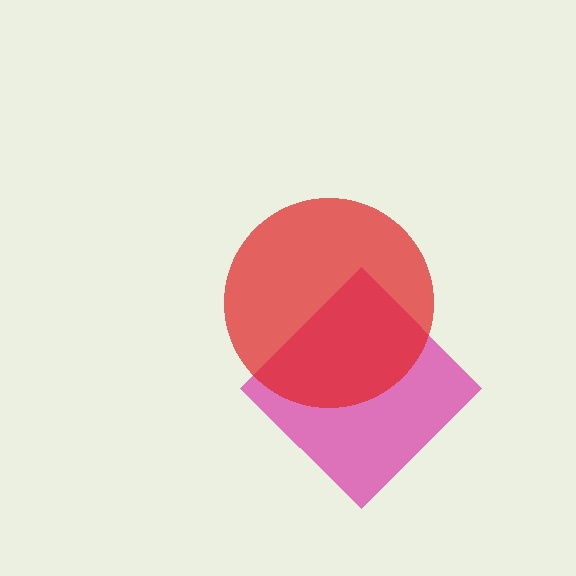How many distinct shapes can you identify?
There are 2 distinct shapes: a magenta diamond, a red circle.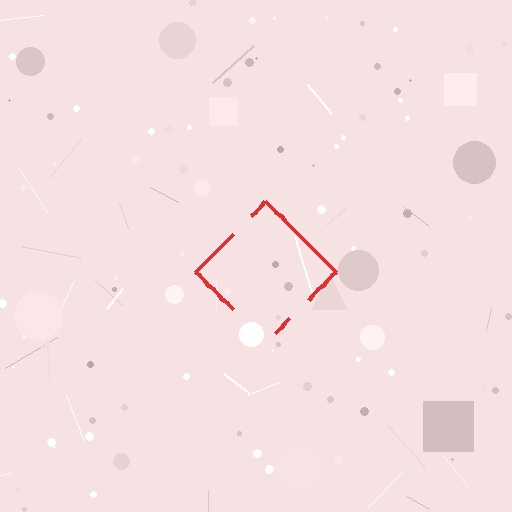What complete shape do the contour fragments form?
The contour fragments form a diamond.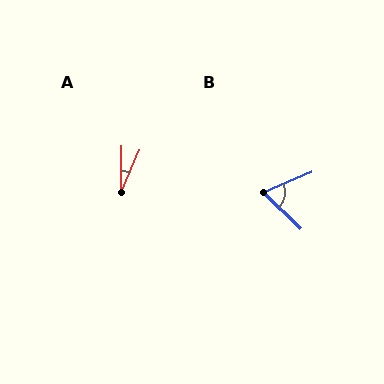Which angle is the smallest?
A, at approximately 23 degrees.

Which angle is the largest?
B, at approximately 68 degrees.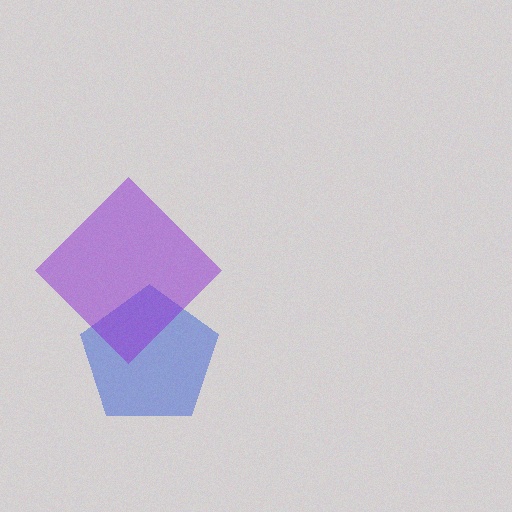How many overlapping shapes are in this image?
There are 2 overlapping shapes in the image.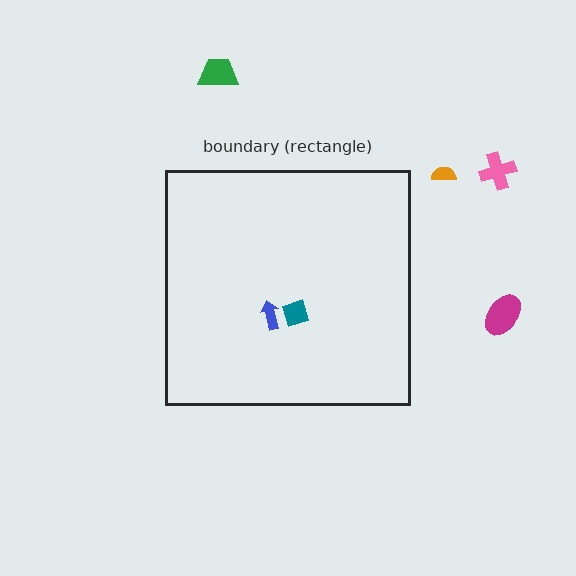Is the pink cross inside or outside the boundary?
Outside.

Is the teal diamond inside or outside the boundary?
Inside.